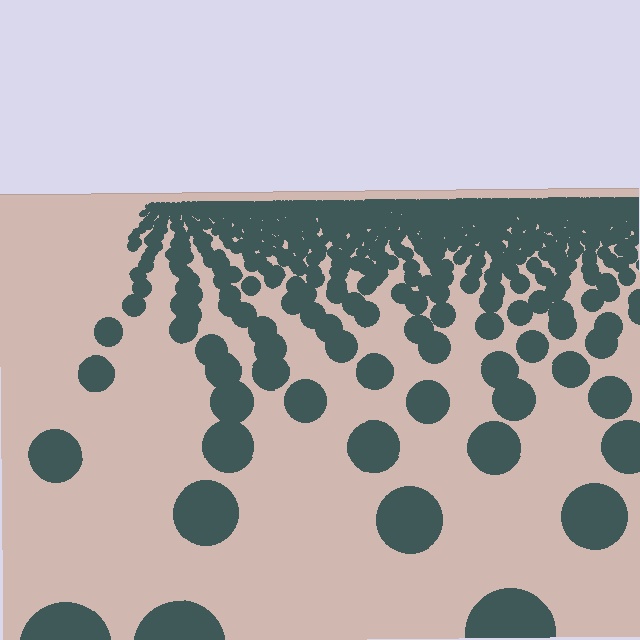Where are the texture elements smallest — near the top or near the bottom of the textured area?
Near the top.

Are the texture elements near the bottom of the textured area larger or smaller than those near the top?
Larger. Near the bottom, elements are closer to the viewer and appear at a bigger on-screen size.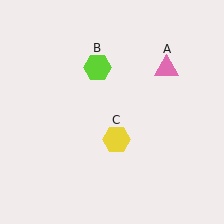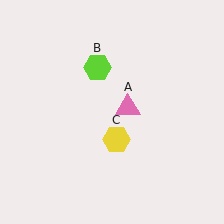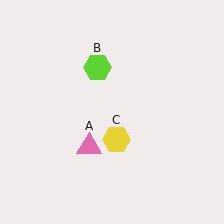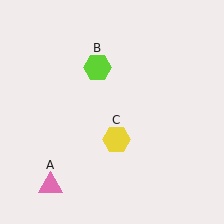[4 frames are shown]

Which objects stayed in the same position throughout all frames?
Lime hexagon (object B) and yellow hexagon (object C) remained stationary.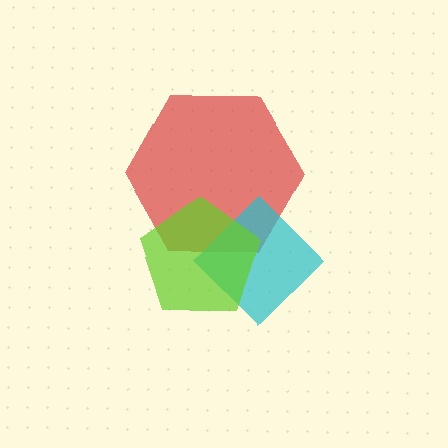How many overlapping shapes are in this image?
There are 3 overlapping shapes in the image.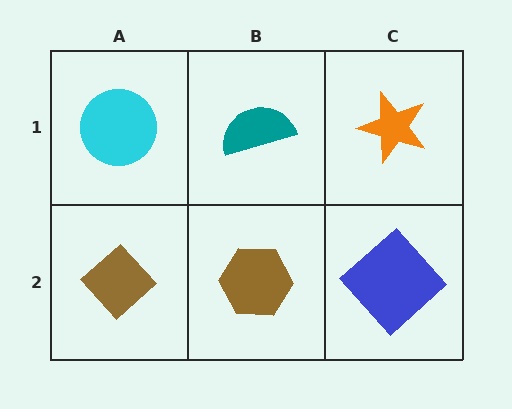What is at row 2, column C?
A blue diamond.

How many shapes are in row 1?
3 shapes.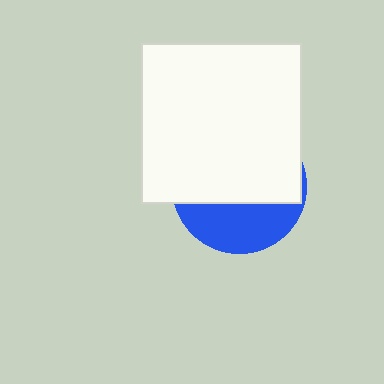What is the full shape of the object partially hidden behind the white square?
The partially hidden object is a blue circle.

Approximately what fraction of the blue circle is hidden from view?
Roughly 65% of the blue circle is hidden behind the white square.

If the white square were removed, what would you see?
You would see the complete blue circle.